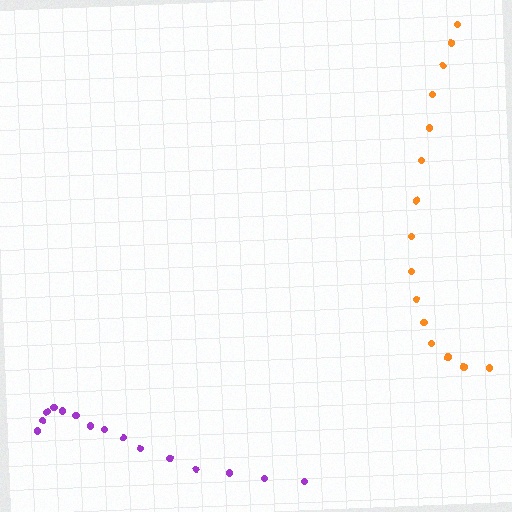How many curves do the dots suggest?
There are 2 distinct paths.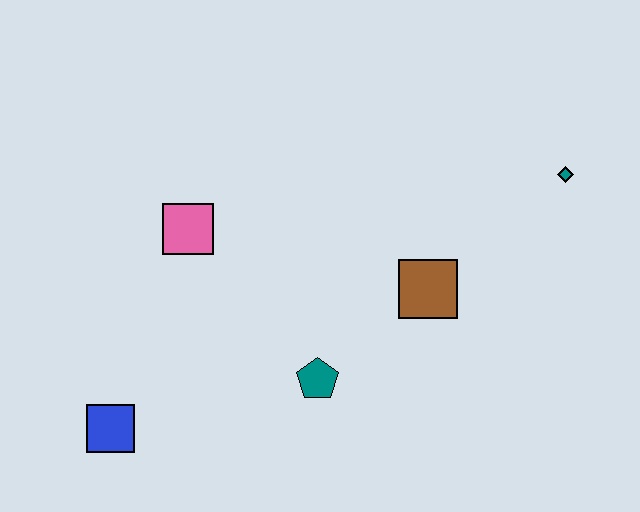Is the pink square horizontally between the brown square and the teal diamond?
No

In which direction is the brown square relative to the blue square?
The brown square is to the right of the blue square.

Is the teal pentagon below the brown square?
Yes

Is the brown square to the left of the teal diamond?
Yes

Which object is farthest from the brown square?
The blue square is farthest from the brown square.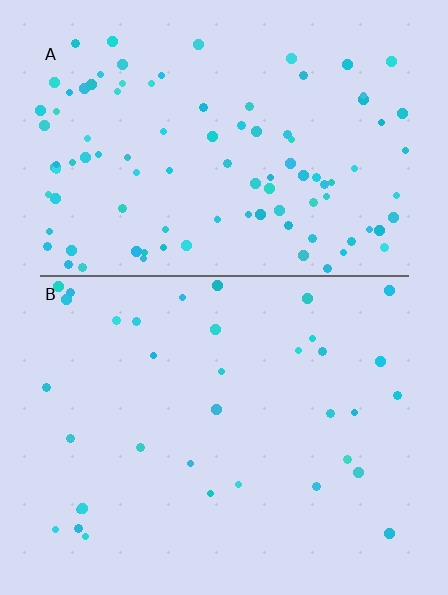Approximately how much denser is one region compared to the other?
Approximately 2.9× — region A over region B.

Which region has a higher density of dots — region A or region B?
A (the top).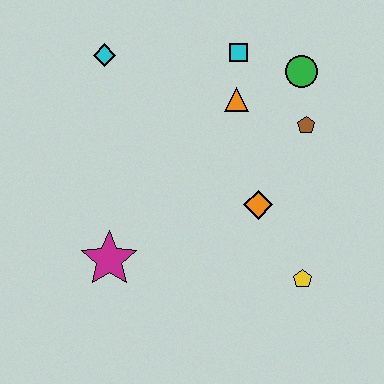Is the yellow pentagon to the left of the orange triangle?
No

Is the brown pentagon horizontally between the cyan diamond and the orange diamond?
No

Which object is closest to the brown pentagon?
The green circle is closest to the brown pentagon.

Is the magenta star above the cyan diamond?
No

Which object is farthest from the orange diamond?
The cyan diamond is farthest from the orange diamond.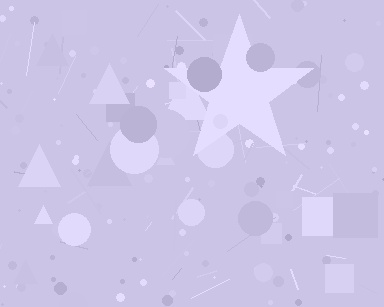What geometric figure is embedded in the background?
A star is embedded in the background.